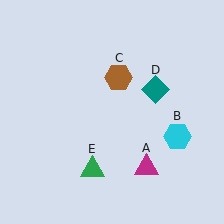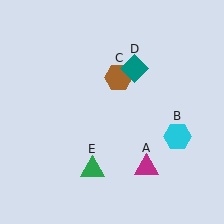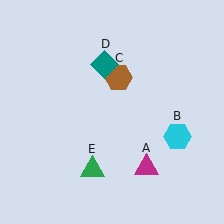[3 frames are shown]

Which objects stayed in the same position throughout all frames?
Magenta triangle (object A) and cyan hexagon (object B) and brown hexagon (object C) and green triangle (object E) remained stationary.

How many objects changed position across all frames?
1 object changed position: teal diamond (object D).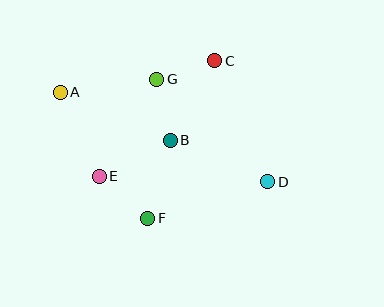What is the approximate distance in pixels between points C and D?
The distance between C and D is approximately 132 pixels.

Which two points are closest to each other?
Points C and G are closest to each other.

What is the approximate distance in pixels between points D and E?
The distance between D and E is approximately 168 pixels.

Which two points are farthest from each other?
Points A and D are farthest from each other.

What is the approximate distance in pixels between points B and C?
The distance between B and C is approximately 91 pixels.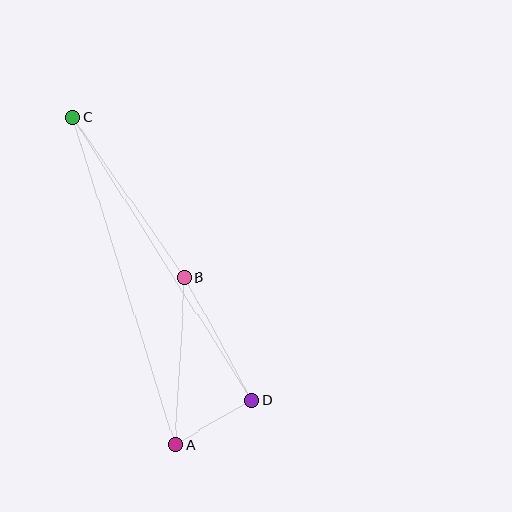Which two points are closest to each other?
Points A and D are closest to each other.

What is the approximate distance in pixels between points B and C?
The distance between B and C is approximately 195 pixels.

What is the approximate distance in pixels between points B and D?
The distance between B and D is approximately 140 pixels.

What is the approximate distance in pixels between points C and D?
The distance between C and D is approximately 335 pixels.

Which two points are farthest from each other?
Points A and C are farthest from each other.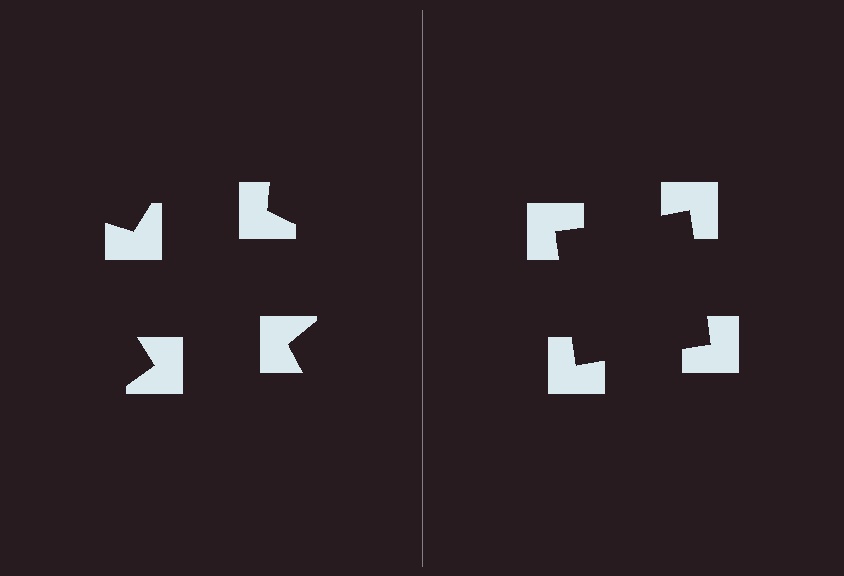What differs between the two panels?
The notched squares are positioned identically on both sides; only the wedge orientations differ. On the right they align to a square; on the left they are misaligned.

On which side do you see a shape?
An illusory square appears on the right side. On the left side the wedge cuts are rotated, so no coherent shape forms.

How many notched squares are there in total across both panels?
8 — 4 on each side.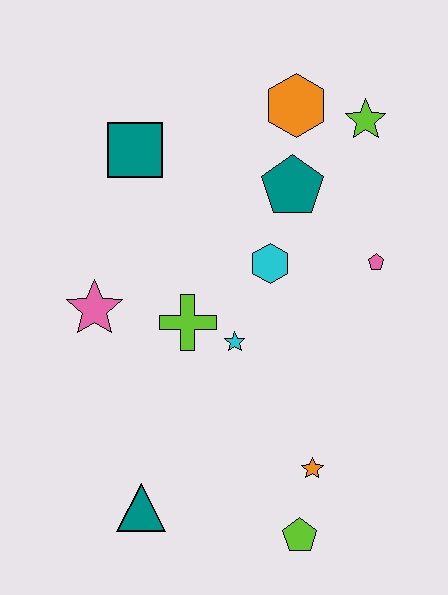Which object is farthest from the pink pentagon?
The teal triangle is farthest from the pink pentagon.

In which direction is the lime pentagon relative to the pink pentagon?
The lime pentagon is below the pink pentagon.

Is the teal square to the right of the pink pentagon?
No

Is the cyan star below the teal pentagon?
Yes